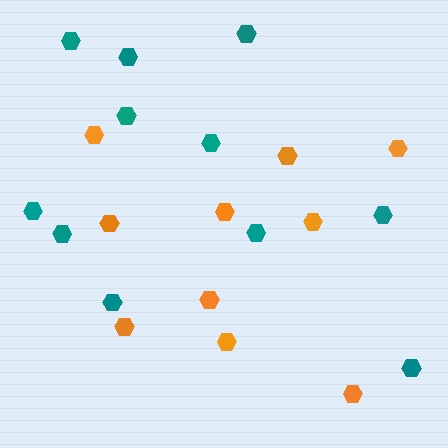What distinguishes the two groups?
There are 2 groups: one group of orange hexagons (10) and one group of teal hexagons (11).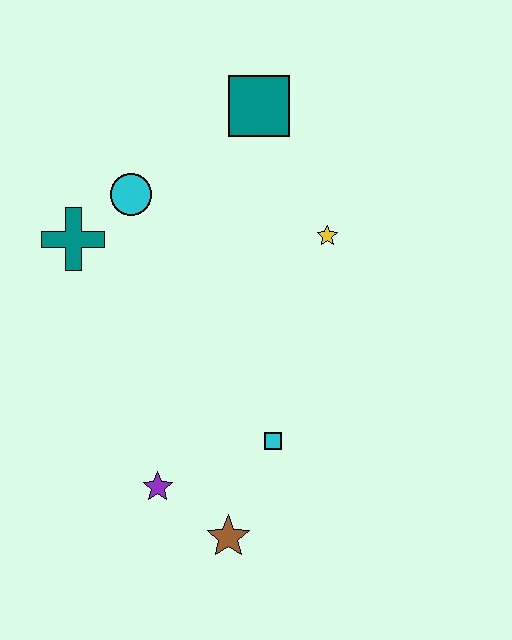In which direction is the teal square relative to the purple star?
The teal square is above the purple star.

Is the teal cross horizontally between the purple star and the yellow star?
No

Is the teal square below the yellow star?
No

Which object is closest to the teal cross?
The cyan circle is closest to the teal cross.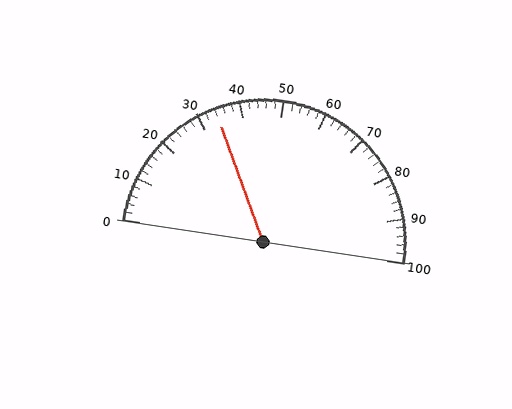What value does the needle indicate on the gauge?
The needle indicates approximately 34.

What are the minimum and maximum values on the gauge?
The gauge ranges from 0 to 100.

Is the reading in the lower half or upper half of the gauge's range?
The reading is in the lower half of the range (0 to 100).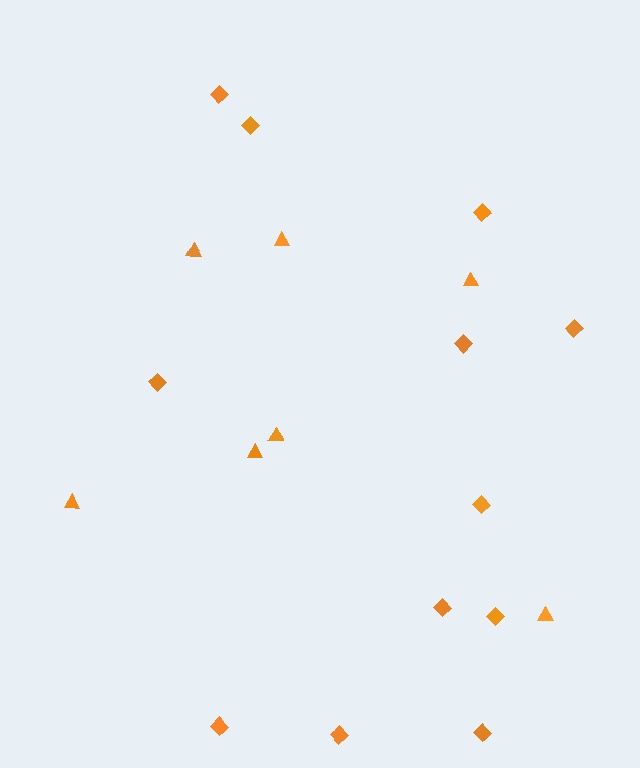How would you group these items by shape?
There are 2 groups: one group of triangles (7) and one group of diamonds (12).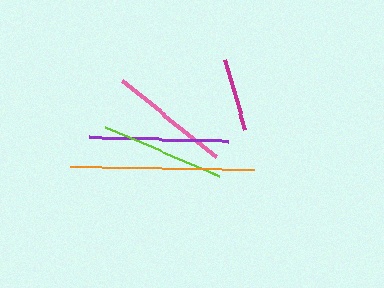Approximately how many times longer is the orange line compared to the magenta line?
The orange line is approximately 2.5 times the length of the magenta line.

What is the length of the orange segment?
The orange segment is approximately 184 pixels long.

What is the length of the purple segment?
The purple segment is approximately 140 pixels long.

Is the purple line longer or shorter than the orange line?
The orange line is longer than the purple line.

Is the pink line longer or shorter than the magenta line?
The pink line is longer than the magenta line.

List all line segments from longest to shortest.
From longest to shortest: orange, purple, lime, pink, magenta.